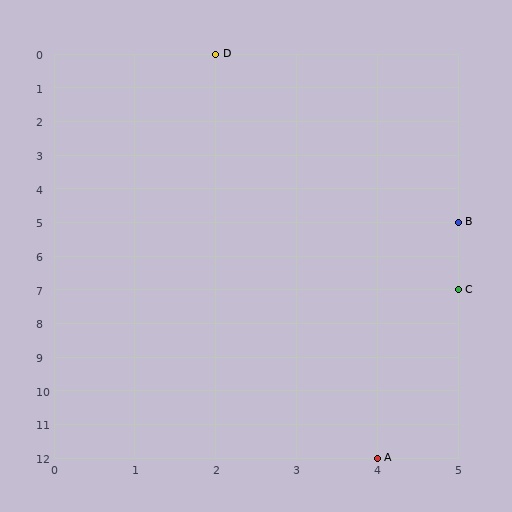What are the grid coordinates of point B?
Point B is at grid coordinates (5, 5).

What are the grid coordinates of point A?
Point A is at grid coordinates (4, 12).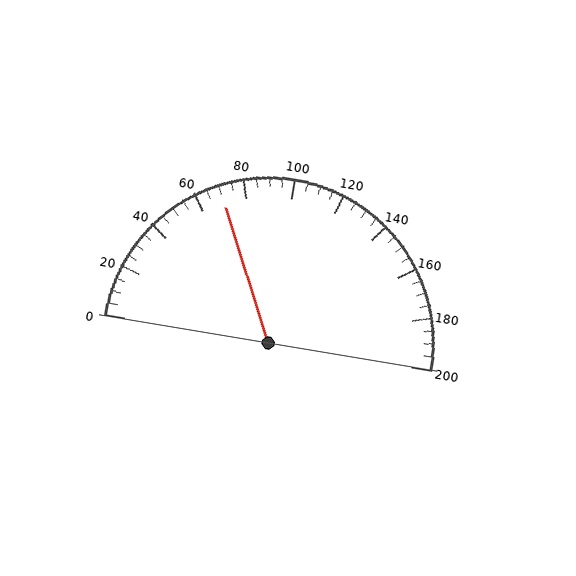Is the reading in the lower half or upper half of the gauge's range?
The reading is in the lower half of the range (0 to 200).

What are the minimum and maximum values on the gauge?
The gauge ranges from 0 to 200.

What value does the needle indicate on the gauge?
The needle indicates approximately 70.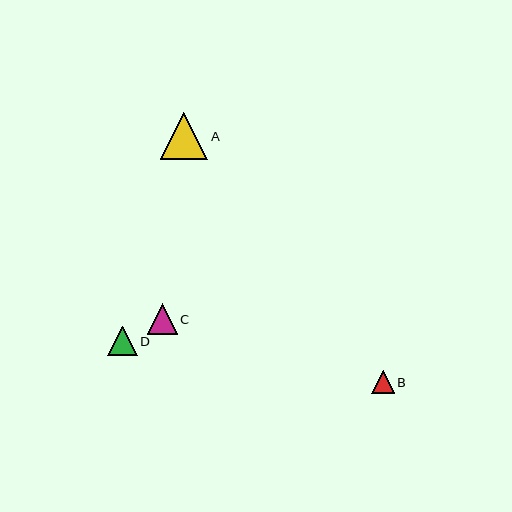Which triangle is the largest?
Triangle A is the largest with a size of approximately 48 pixels.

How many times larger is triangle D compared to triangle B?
Triangle D is approximately 1.3 times the size of triangle B.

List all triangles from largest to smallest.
From largest to smallest: A, C, D, B.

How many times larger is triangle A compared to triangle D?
Triangle A is approximately 1.6 times the size of triangle D.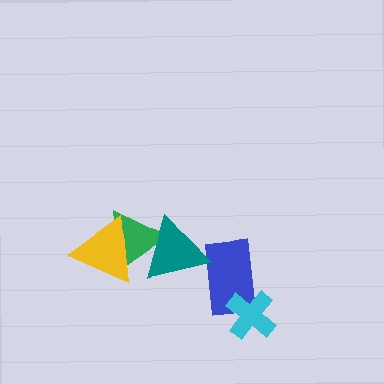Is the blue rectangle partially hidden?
Yes, it is partially covered by another shape.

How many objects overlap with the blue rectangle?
2 objects overlap with the blue rectangle.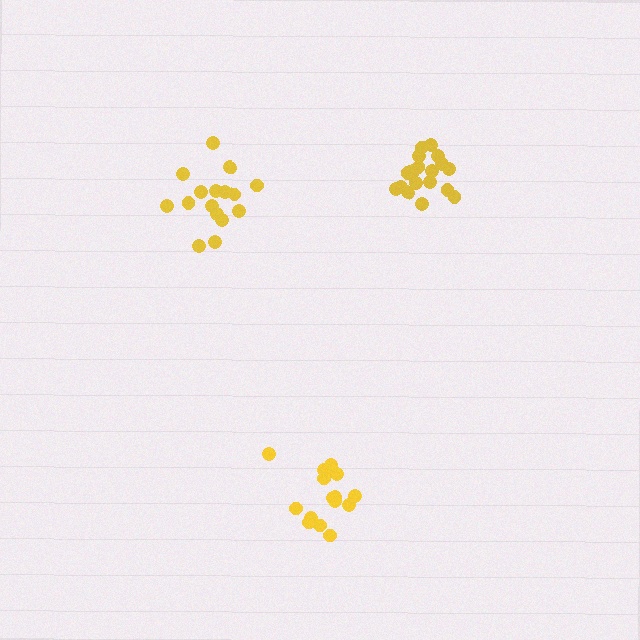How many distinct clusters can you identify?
There are 3 distinct clusters.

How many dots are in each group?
Group 1: 16 dots, Group 2: 16 dots, Group 3: 19 dots (51 total).